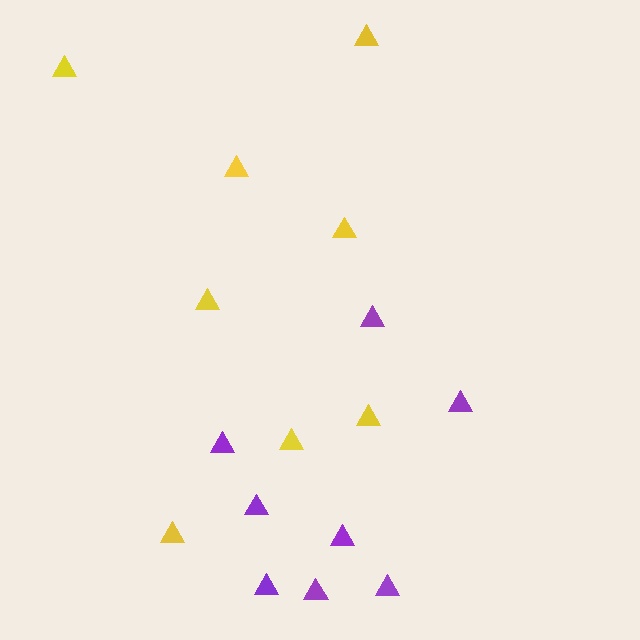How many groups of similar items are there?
There are 2 groups: one group of purple triangles (8) and one group of yellow triangles (8).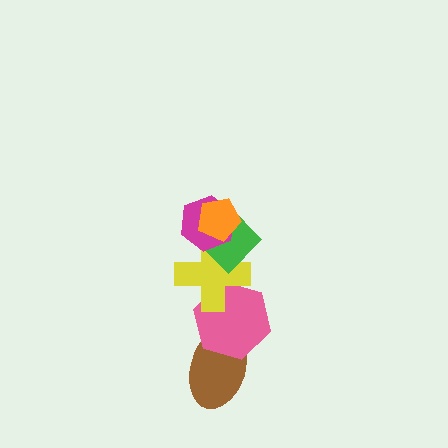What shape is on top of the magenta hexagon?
The orange pentagon is on top of the magenta hexagon.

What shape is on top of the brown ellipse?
The pink hexagon is on top of the brown ellipse.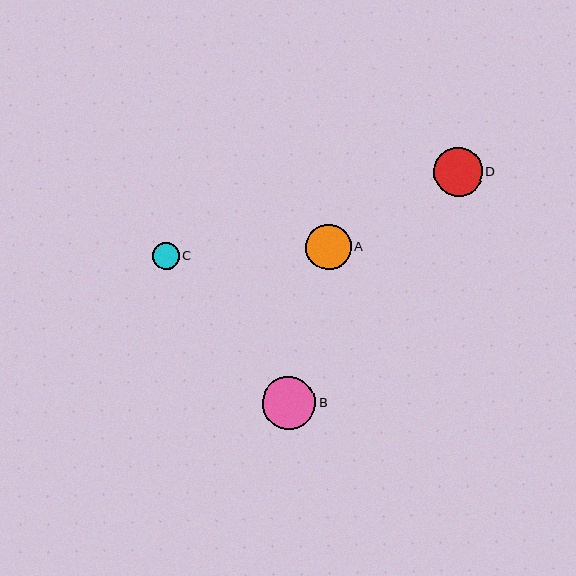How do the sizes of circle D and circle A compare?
Circle D and circle A are approximately the same size.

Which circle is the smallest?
Circle C is the smallest with a size of approximately 27 pixels.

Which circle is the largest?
Circle B is the largest with a size of approximately 53 pixels.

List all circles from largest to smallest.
From largest to smallest: B, D, A, C.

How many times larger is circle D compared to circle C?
Circle D is approximately 1.8 times the size of circle C.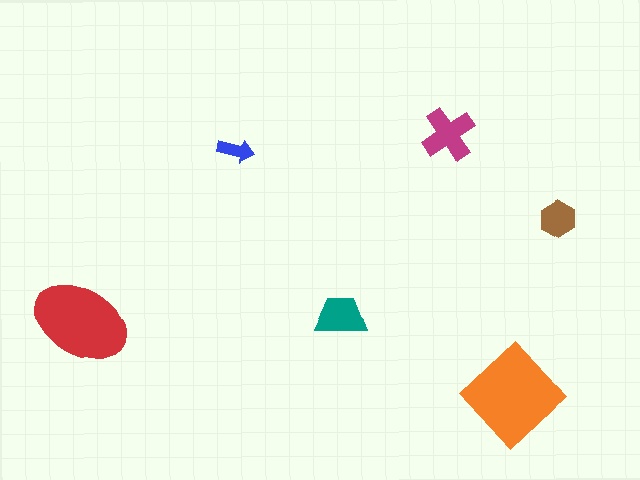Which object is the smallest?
The blue arrow.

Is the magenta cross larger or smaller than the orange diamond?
Smaller.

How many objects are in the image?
There are 6 objects in the image.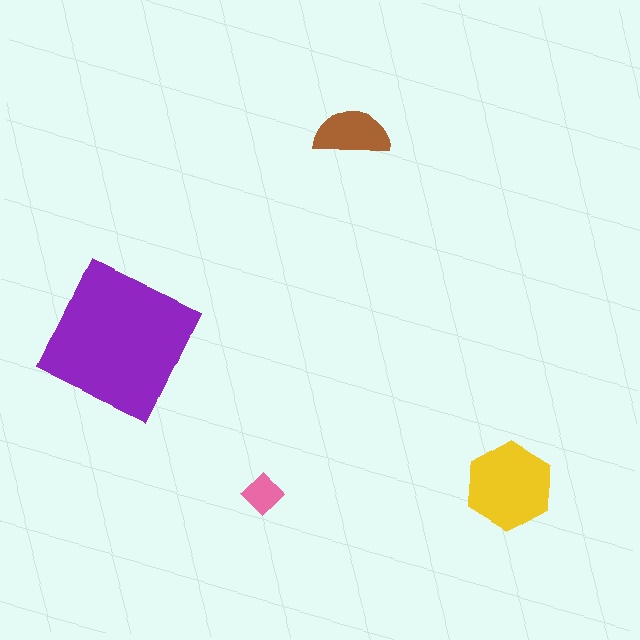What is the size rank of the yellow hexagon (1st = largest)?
2nd.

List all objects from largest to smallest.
The purple square, the yellow hexagon, the brown semicircle, the pink diamond.